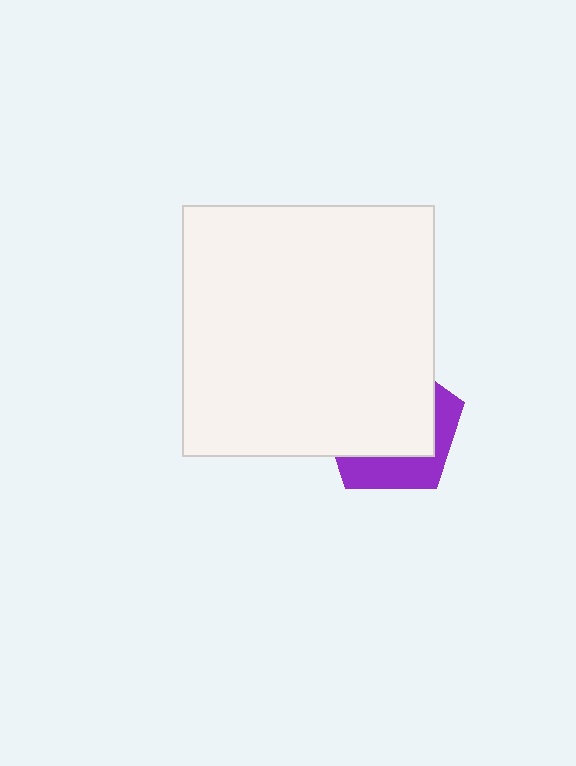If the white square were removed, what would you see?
You would see the complete purple pentagon.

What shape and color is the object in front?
The object in front is a white square.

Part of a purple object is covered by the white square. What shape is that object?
It is a pentagon.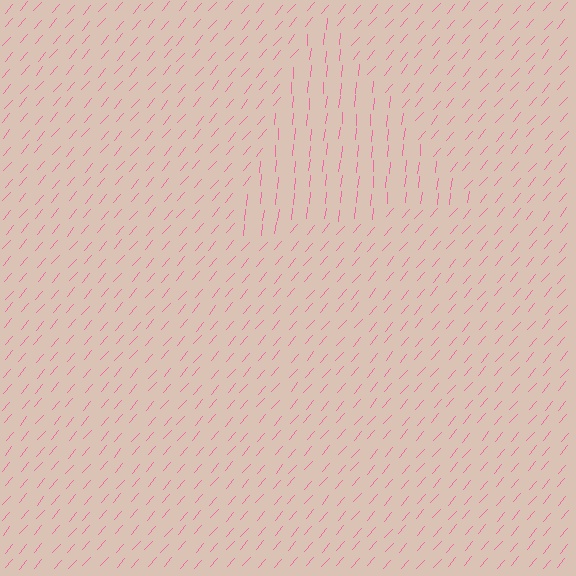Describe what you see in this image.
The image is filled with small pink line segments. A triangle region in the image has lines oriented differently from the surrounding lines, creating a visible texture boundary.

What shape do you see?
I see a triangle.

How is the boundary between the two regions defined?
The boundary is defined purely by a change in line orientation (approximately 35 degrees difference). All lines are the same color and thickness.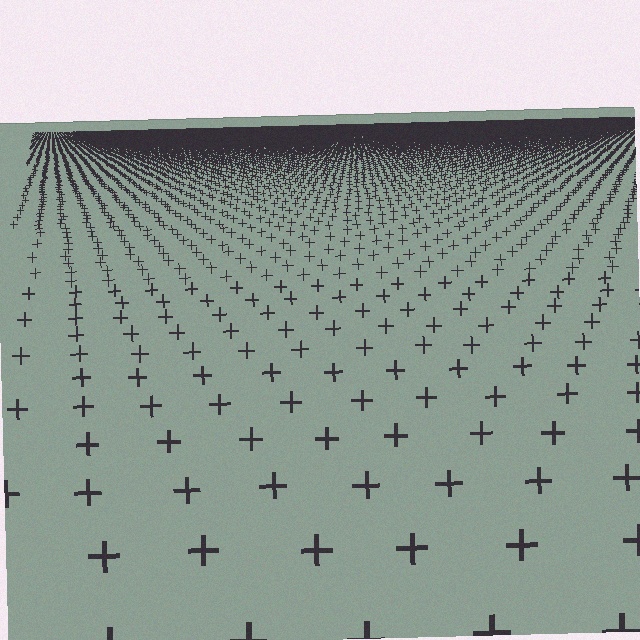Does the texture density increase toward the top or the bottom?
Density increases toward the top.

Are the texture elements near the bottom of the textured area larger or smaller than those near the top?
Larger. Near the bottom, elements are closer to the viewer and appear at a bigger on-screen size.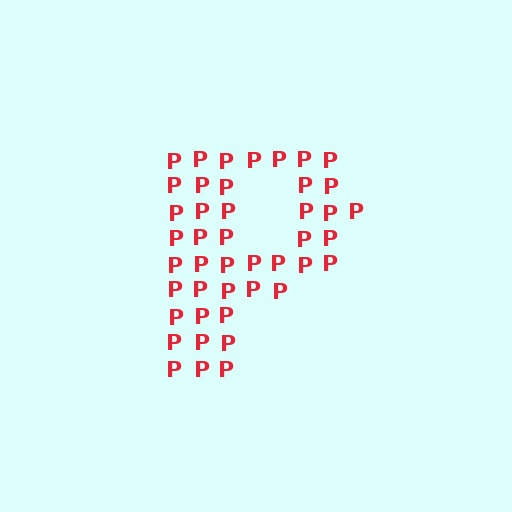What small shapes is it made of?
It is made of small letter P's.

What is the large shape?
The large shape is the letter P.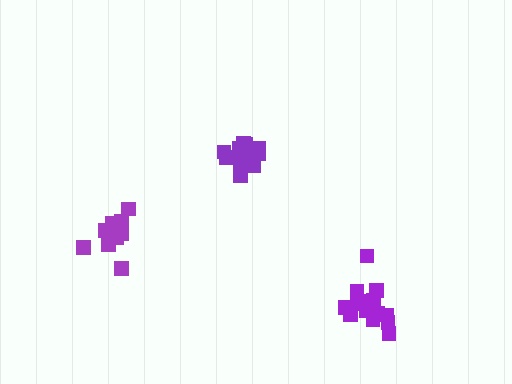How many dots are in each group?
Group 1: 12 dots, Group 2: 17 dots, Group 3: 14 dots (43 total).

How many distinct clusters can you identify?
There are 3 distinct clusters.